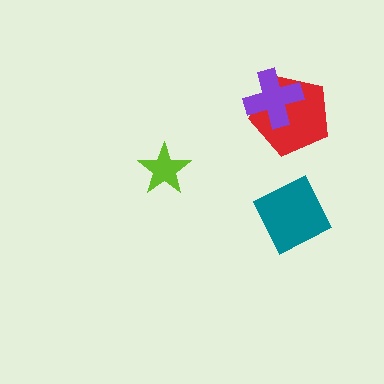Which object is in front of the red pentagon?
The purple cross is in front of the red pentagon.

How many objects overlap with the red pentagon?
1 object overlaps with the red pentagon.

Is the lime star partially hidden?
No, no other shape covers it.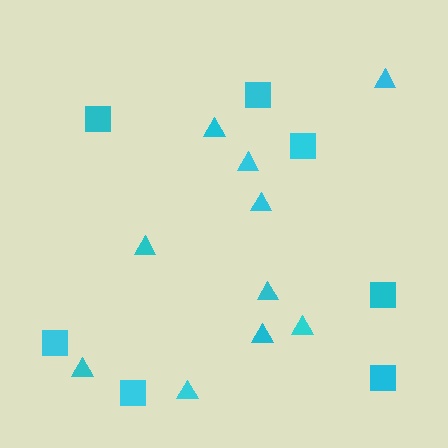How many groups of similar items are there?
There are 2 groups: one group of triangles (10) and one group of squares (7).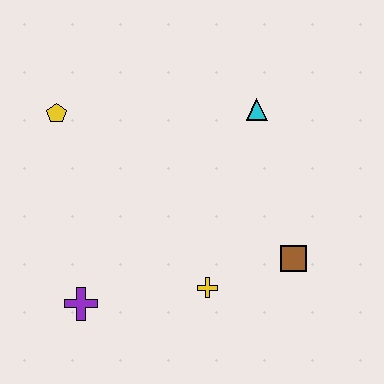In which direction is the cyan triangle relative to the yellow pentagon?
The cyan triangle is to the right of the yellow pentagon.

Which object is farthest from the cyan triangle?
The purple cross is farthest from the cyan triangle.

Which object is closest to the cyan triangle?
The brown square is closest to the cyan triangle.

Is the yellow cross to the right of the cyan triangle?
No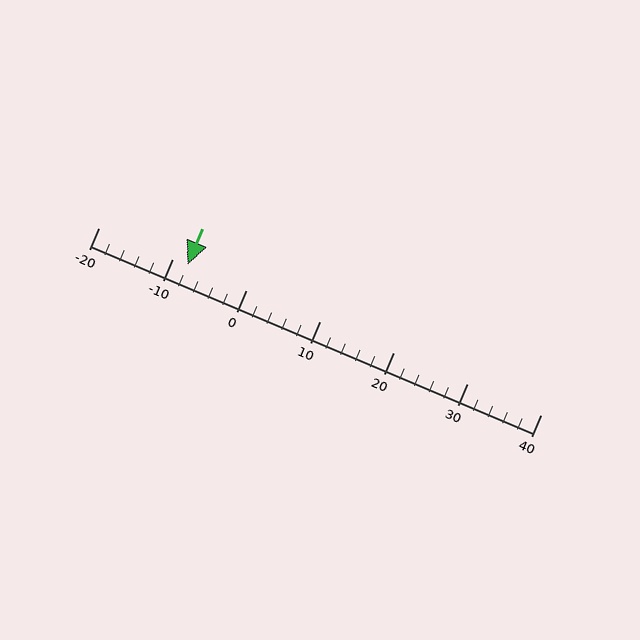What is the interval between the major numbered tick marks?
The major tick marks are spaced 10 units apart.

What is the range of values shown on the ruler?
The ruler shows values from -20 to 40.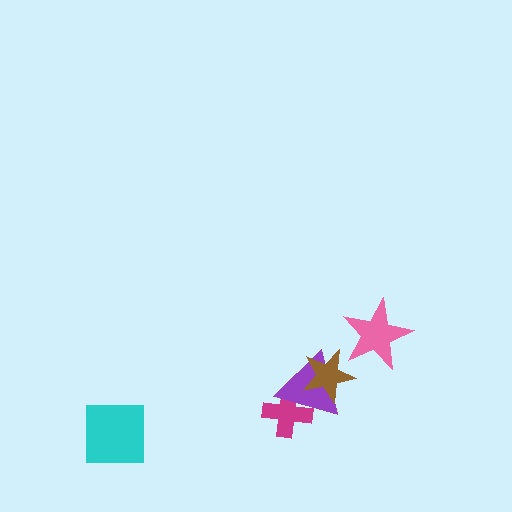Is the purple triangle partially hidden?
Yes, it is partially covered by another shape.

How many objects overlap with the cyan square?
0 objects overlap with the cyan square.